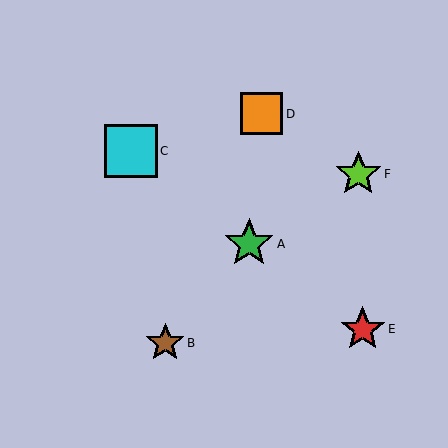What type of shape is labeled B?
Shape B is a brown star.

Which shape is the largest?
The cyan square (labeled C) is the largest.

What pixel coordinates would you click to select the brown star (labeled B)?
Click at (165, 343) to select the brown star B.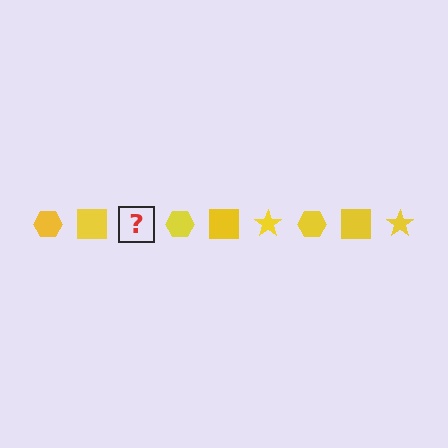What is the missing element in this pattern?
The missing element is a yellow star.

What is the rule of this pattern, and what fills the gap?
The rule is that the pattern cycles through hexagon, square, star shapes in yellow. The gap should be filled with a yellow star.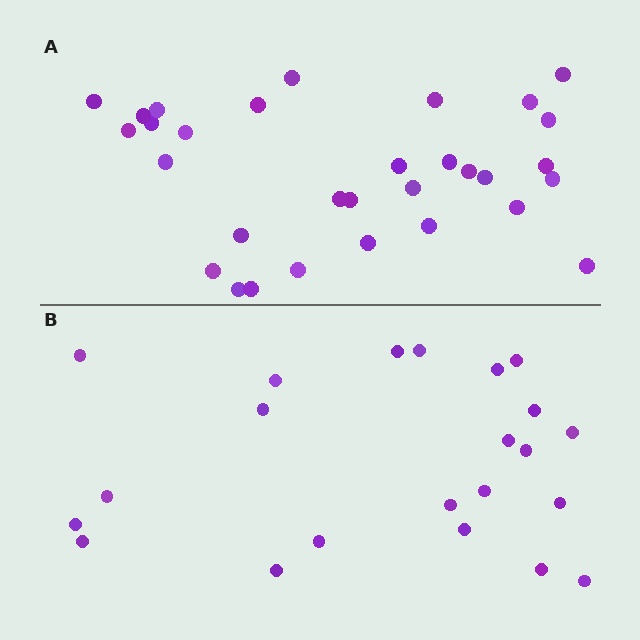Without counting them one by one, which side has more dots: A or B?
Region A (the top region) has more dots.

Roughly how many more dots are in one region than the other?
Region A has roughly 8 or so more dots than region B.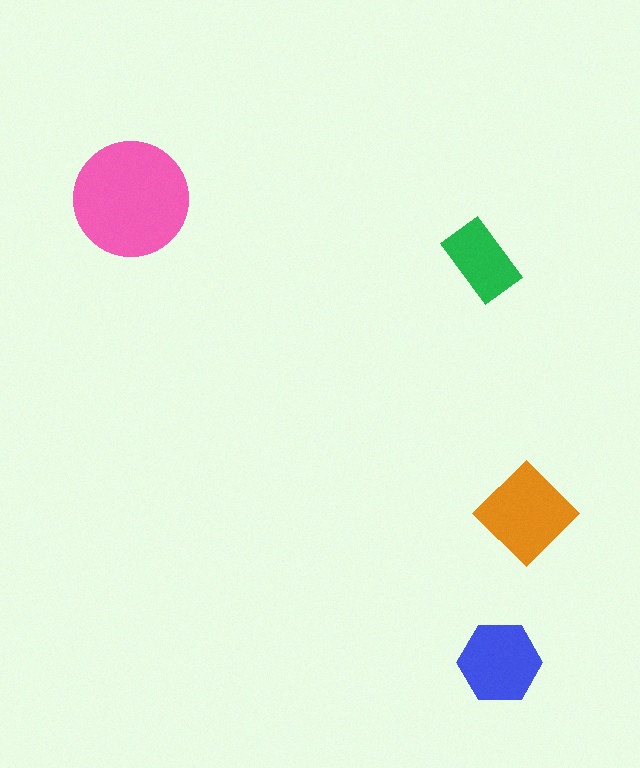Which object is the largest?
The pink circle.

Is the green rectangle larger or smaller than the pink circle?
Smaller.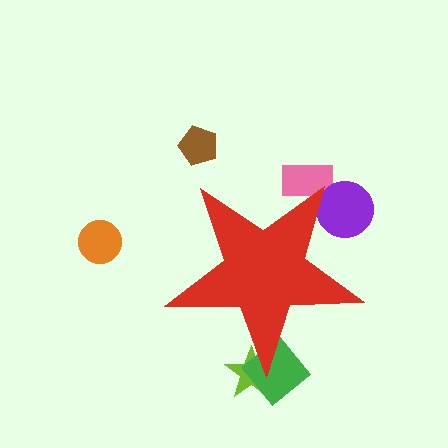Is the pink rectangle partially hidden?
Yes, the pink rectangle is partially hidden behind the red star.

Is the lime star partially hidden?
Yes, the lime star is partially hidden behind the red star.